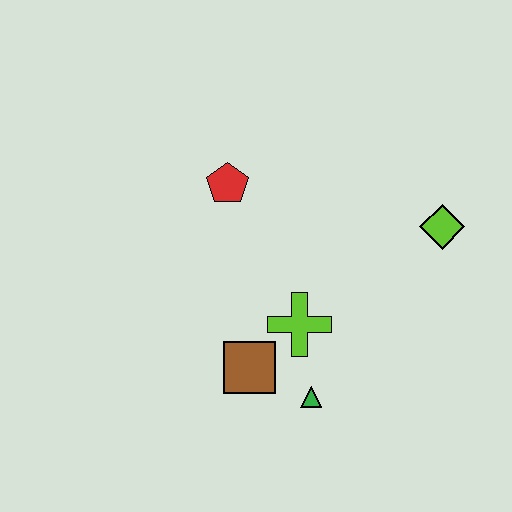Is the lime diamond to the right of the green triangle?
Yes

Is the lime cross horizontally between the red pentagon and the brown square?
No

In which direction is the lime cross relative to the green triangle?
The lime cross is above the green triangle.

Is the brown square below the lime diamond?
Yes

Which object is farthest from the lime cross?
The lime diamond is farthest from the lime cross.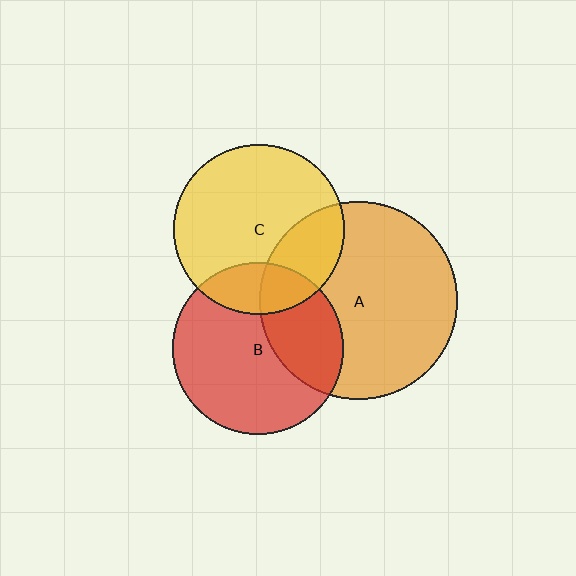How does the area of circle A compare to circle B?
Approximately 1.3 times.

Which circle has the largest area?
Circle A (orange).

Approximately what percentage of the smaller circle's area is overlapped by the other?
Approximately 20%.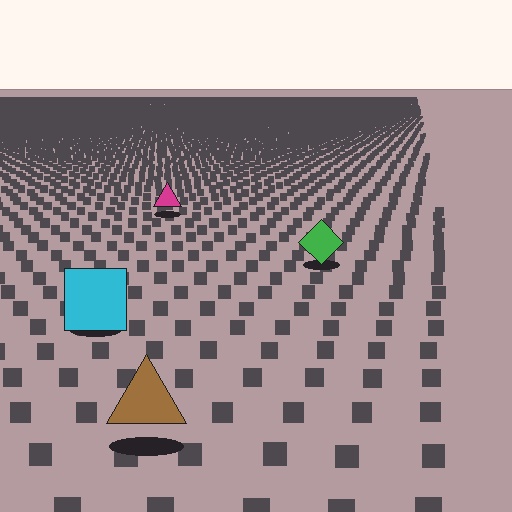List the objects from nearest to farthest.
From nearest to farthest: the brown triangle, the cyan square, the green diamond, the magenta triangle.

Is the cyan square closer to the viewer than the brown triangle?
No. The brown triangle is closer — you can tell from the texture gradient: the ground texture is coarser near it.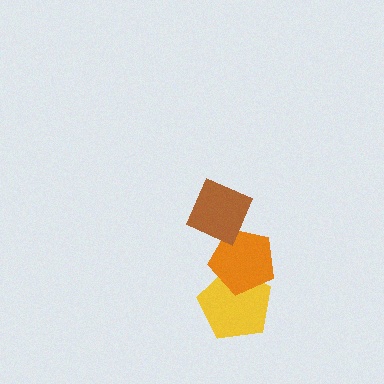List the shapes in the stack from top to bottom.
From top to bottom: the brown diamond, the orange pentagon, the yellow pentagon.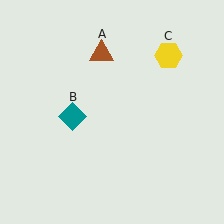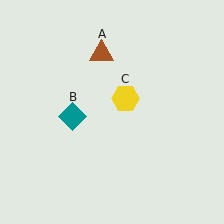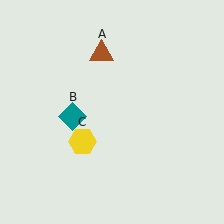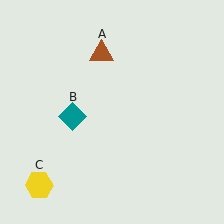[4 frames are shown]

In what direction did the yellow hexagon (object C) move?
The yellow hexagon (object C) moved down and to the left.